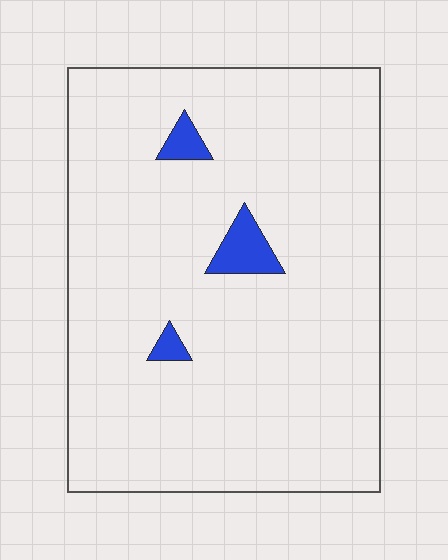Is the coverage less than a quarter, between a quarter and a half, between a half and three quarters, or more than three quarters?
Less than a quarter.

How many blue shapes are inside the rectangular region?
3.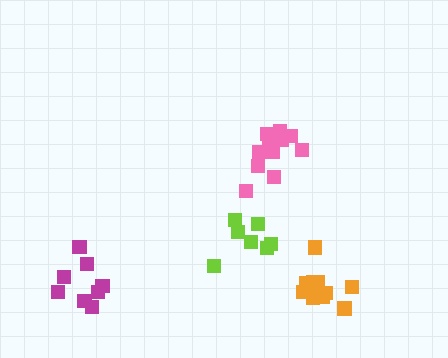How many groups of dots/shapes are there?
There are 4 groups.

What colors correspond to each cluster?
The clusters are colored: lime, pink, orange, magenta.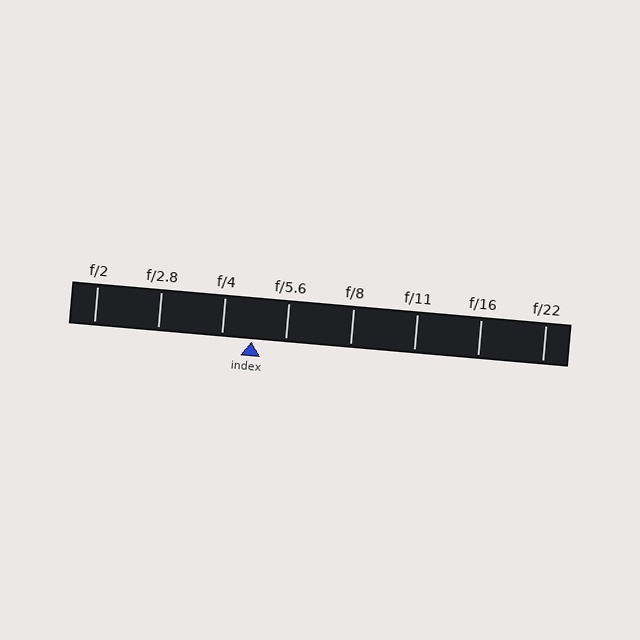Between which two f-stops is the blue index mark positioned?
The index mark is between f/4 and f/5.6.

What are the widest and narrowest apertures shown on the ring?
The widest aperture shown is f/2 and the narrowest is f/22.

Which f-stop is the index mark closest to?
The index mark is closest to f/4.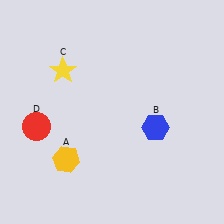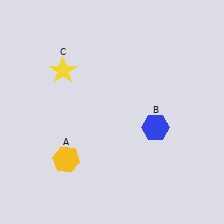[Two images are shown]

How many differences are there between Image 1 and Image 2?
There is 1 difference between the two images.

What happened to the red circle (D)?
The red circle (D) was removed in Image 2. It was in the bottom-left area of Image 1.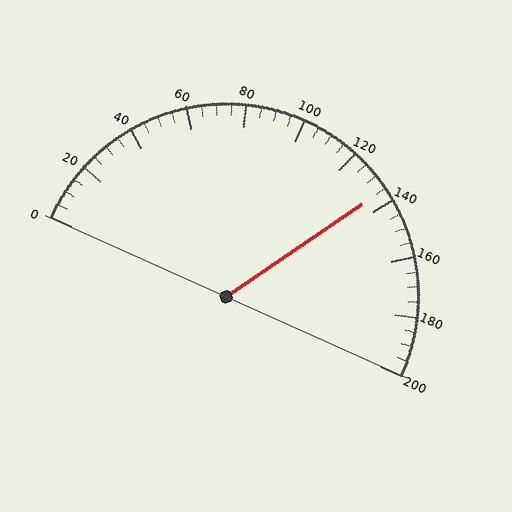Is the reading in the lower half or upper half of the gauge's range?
The reading is in the upper half of the range (0 to 200).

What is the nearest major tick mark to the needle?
The nearest major tick mark is 140.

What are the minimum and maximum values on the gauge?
The gauge ranges from 0 to 200.